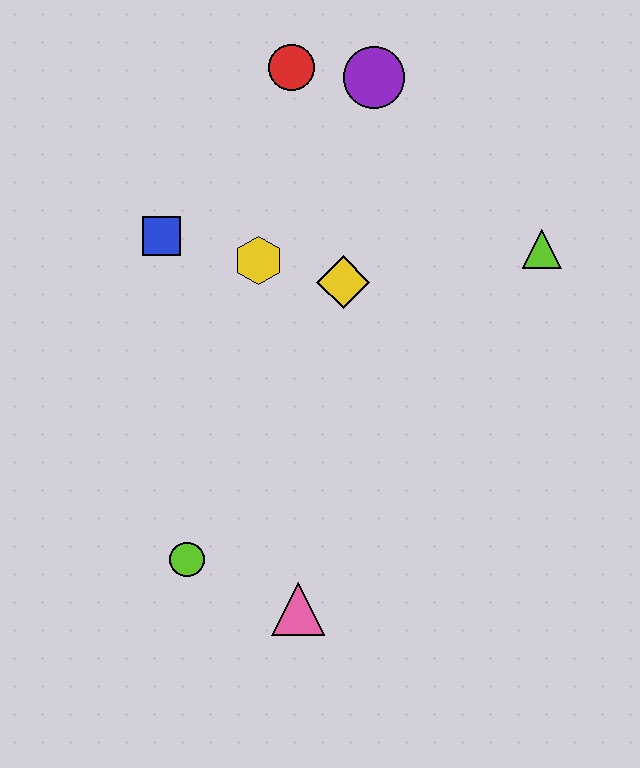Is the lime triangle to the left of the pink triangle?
No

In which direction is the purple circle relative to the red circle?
The purple circle is to the right of the red circle.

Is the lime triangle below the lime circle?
No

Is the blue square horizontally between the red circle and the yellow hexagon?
No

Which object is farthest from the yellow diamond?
The pink triangle is farthest from the yellow diamond.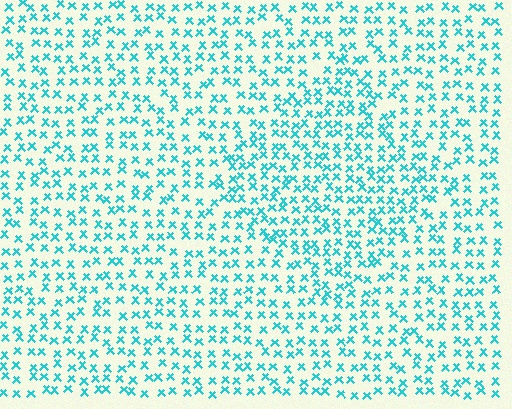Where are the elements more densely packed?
The elements are more densely packed inside the diamond boundary.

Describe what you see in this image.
The image contains small cyan elements arranged at two different densities. A diamond-shaped region is visible where the elements are more densely packed than the surrounding area.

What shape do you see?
I see a diamond.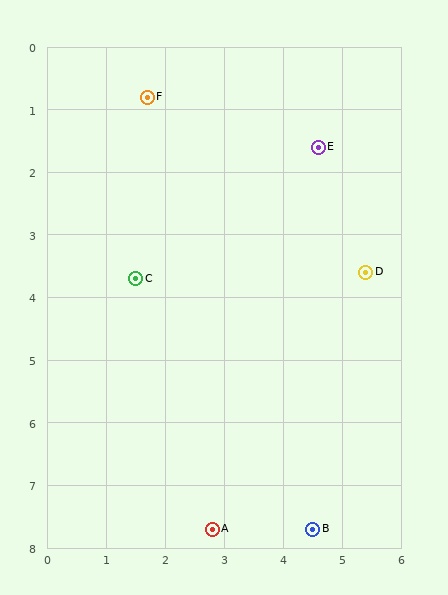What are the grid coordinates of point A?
Point A is at approximately (2.8, 7.7).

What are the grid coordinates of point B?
Point B is at approximately (4.5, 7.7).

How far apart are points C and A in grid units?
Points C and A are about 4.2 grid units apart.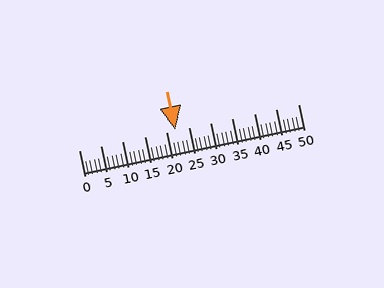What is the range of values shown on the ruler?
The ruler shows values from 0 to 50.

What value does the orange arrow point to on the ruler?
The orange arrow points to approximately 22.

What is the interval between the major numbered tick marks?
The major tick marks are spaced 5 units apart.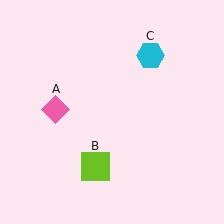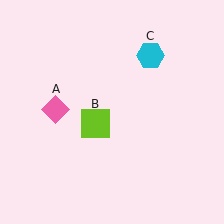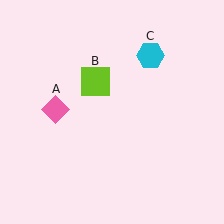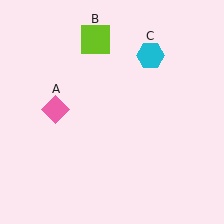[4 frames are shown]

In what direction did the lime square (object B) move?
The lime square (object B) moved up.